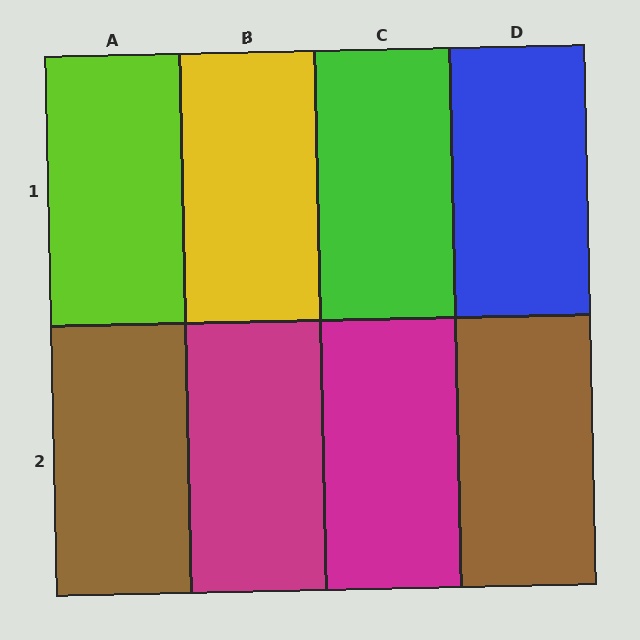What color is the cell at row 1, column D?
Blue.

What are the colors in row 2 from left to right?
Brown, magenta, magenta, brown.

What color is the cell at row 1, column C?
Green.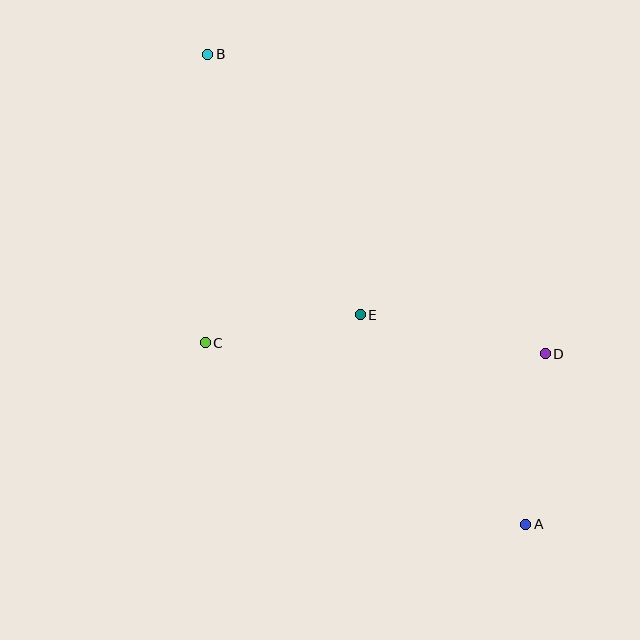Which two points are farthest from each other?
Points A and B are farthest from each other.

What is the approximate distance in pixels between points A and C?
The distance between A and C is approximately 368 pixels.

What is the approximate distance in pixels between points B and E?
The distance between B and E is approximately 302 pixels.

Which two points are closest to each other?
Points C and E are closest to each other.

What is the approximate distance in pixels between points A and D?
The distance between A and D is approximately 172 pixels.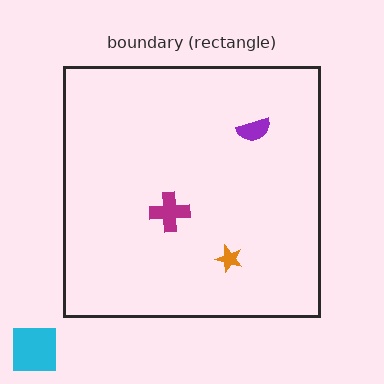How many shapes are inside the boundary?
3 inside, 1 outside.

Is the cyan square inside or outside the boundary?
Outside.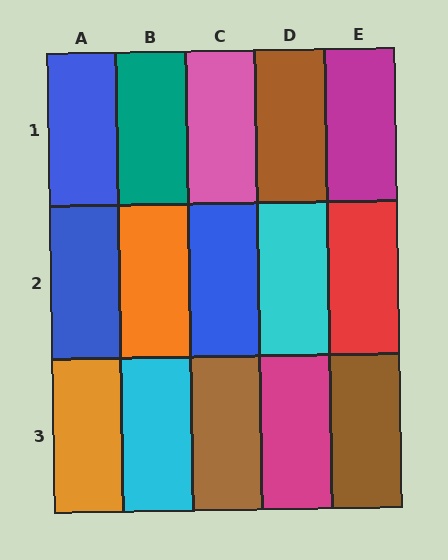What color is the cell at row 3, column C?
Brown.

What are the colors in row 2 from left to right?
Blue, orange, blue, cyan, red.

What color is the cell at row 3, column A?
Orange.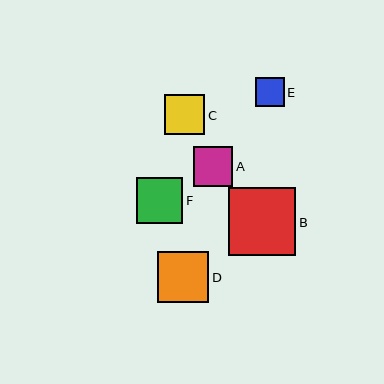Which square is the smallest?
Square E is the smallest with a size of approximately 29 pixels.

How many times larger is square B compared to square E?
Square B is approximately 2.3 times the size of square E.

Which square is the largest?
Square B is the largest with a size of approximately 67 pixels.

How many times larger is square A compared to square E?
Square A is approximately 1.4 times the size of square E.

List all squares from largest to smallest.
From largest to smallest: B, D, F, C, A, E.